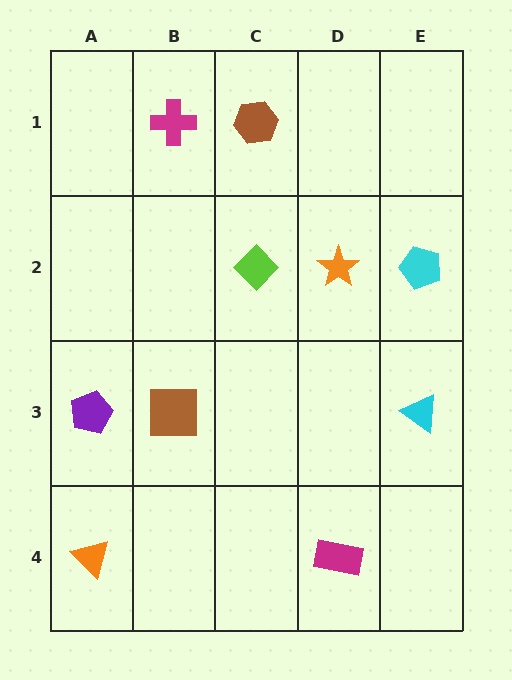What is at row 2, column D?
An orange star.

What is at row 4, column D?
A magenta rectangle.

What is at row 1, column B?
A magenta cross.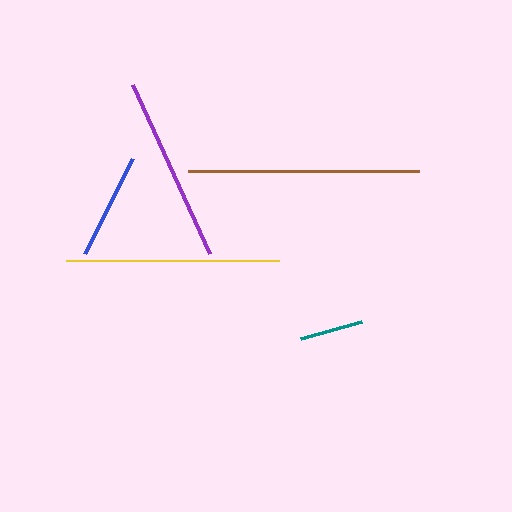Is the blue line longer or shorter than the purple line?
The purple line is longer than the blue line.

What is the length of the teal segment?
The teal segment is approximately 63 pixels long.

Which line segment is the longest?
The brown line is the longest at approximately 232 pixels.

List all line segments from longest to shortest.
From longest to shortest: brown, yellow, purple, blue, teal.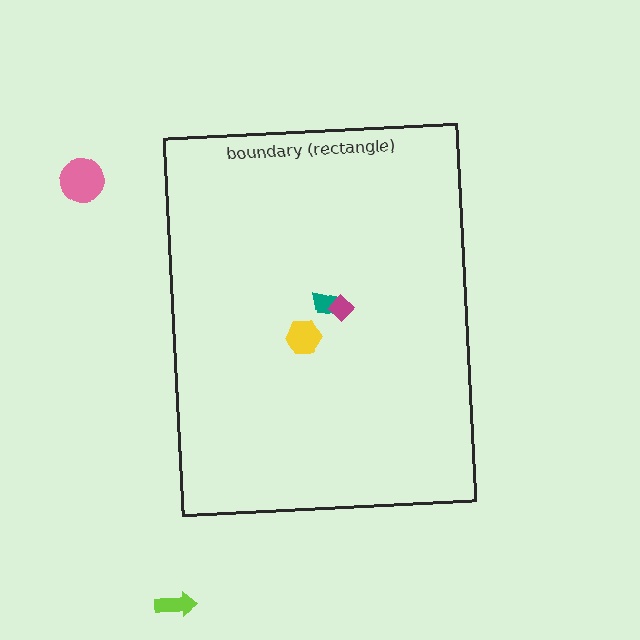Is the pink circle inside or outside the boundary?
Outside.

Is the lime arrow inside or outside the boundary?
Outside.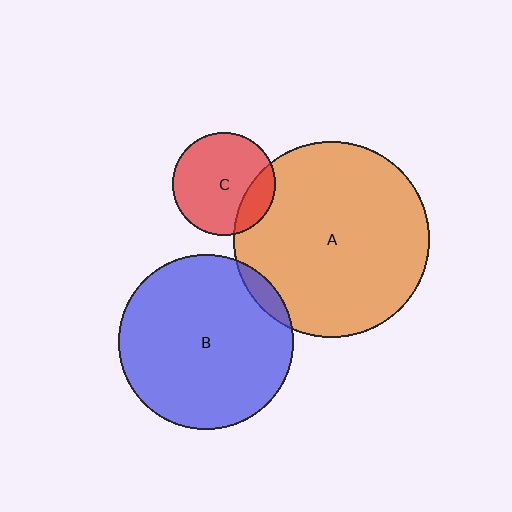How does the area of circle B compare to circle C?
Approximately 2.9 times.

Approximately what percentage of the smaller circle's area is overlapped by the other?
Approximately 5%.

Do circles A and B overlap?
Yes.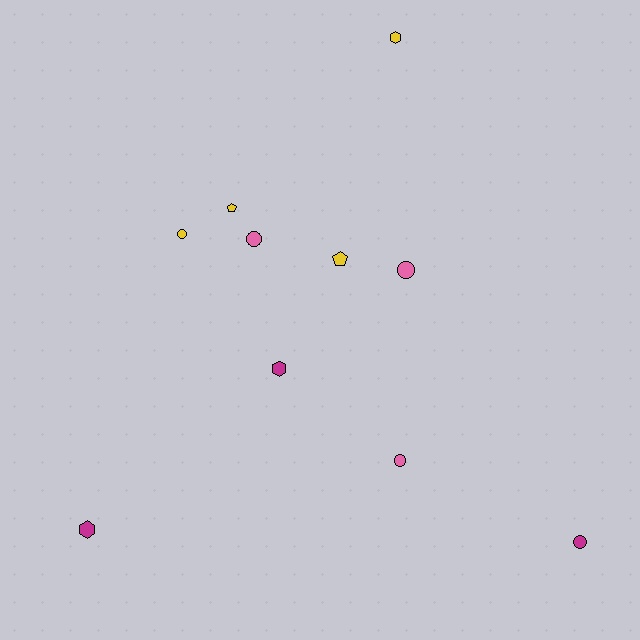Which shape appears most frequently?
Circle, with 5 objects.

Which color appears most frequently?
Yellow, with 4 objects.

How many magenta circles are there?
There is 1 magenta circle.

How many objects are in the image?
There are 10 objects.